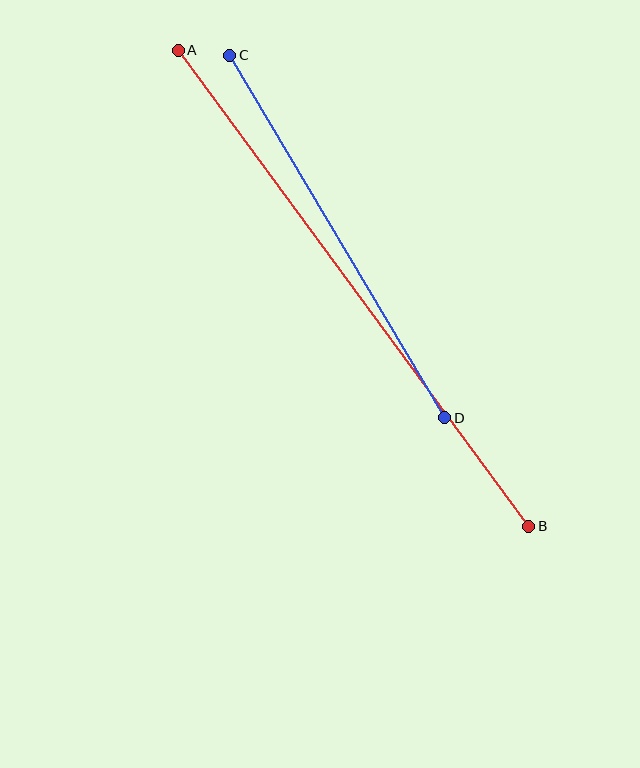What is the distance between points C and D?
The distance is approximately 422 pixels.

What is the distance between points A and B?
The distance is approximately 591 pixels.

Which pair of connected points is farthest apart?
Points A and B are farthest apart.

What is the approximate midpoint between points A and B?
The midpoint is at approximately (354, 288) pixels.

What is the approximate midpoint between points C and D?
The midpoint is at approximately (337, 236) pixels.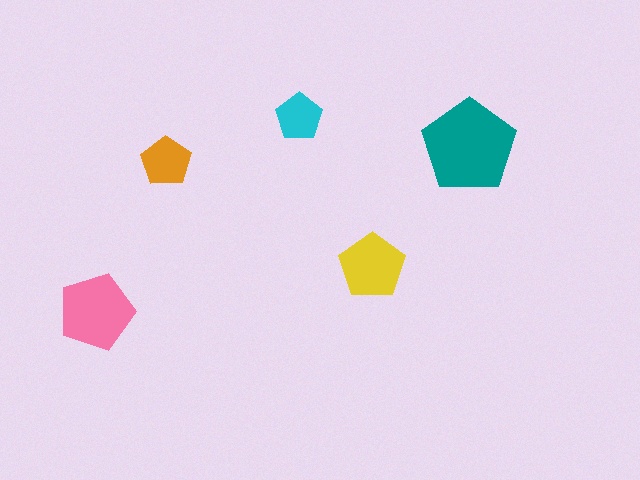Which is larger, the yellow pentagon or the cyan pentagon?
The yellow one.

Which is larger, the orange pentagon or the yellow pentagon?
The yellow one.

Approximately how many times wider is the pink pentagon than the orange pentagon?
About 1.5 times wider.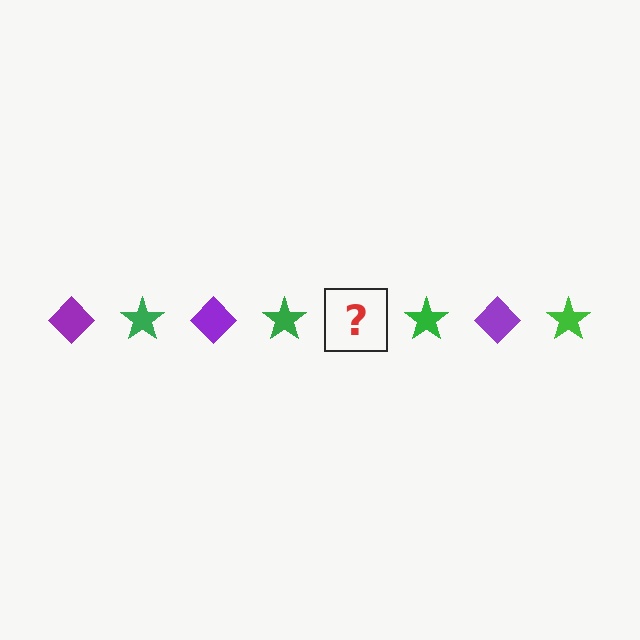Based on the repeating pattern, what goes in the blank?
The blank should be a purple diamond.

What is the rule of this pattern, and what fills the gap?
The rule is that the pattern alternates between purple diamond and green star. The gap should be filled with a purple diamond.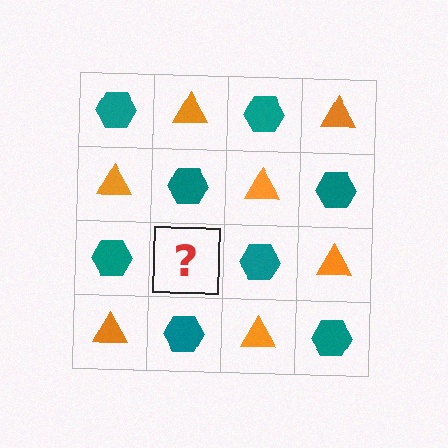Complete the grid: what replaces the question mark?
The question mark should be replaced with an orange triangle.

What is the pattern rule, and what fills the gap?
The rule is that it alternates teal hexagon and orange triangle in a checkerboard pattern. The gap should be filled with an orange triangle.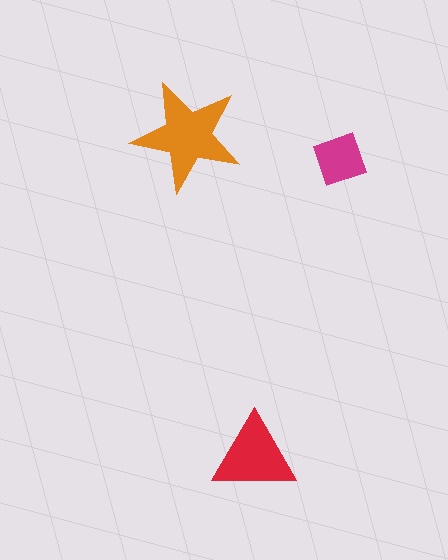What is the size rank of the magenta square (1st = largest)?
3rd.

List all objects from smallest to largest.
The magenta square, the red triangle, the orange star.